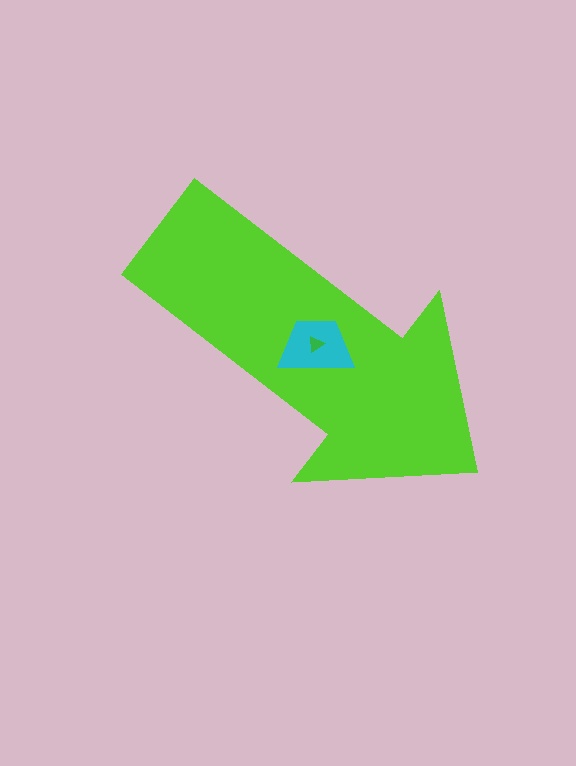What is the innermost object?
The green triangle.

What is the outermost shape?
The lime arrow.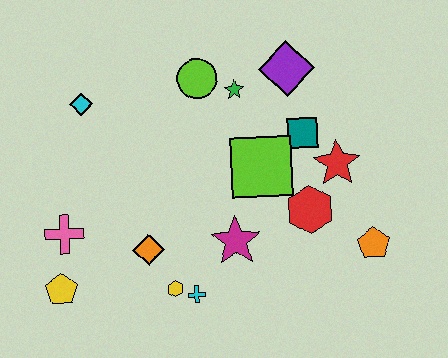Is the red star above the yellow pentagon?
Yes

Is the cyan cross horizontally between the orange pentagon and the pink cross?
Yes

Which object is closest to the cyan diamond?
The lime circle is closest to the cyan diamond.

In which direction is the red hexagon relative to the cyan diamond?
The red hexagon is to the right of the cyan diamond.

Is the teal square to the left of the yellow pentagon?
No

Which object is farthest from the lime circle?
The yellow pentagon is farthest from the lime circle.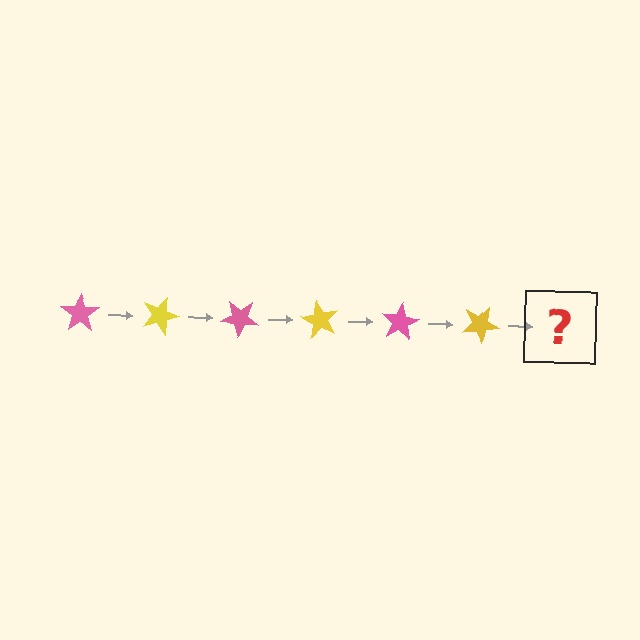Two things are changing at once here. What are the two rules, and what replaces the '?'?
The two rules are that it rotates 20 degrees each step and the color cycles through pink and yellow. The '?' should be a pink star, rotated 120 degrees from the start.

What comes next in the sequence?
The next element should be a pink star, rotated 120 degrees from the start.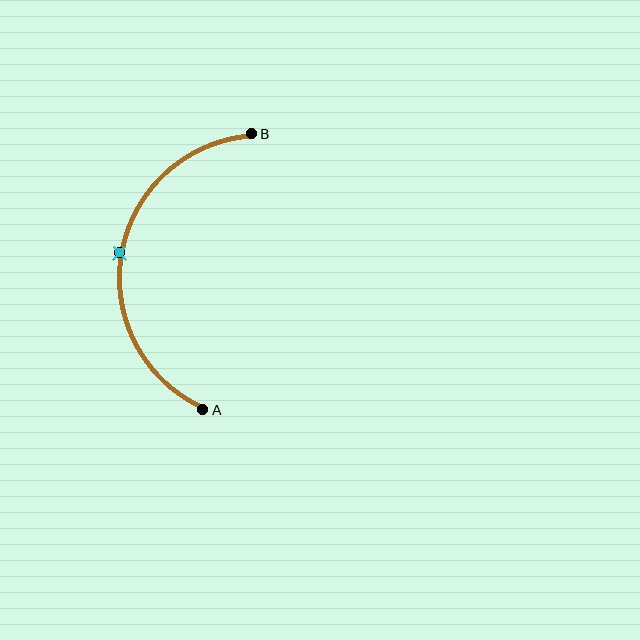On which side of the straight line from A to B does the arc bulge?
The arc bulges to the left of the straight line connecting A and B.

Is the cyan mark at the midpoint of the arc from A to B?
Yes. The cyan mark lies on the arc at equal arc-length from both A and B — it is the arc midpoint.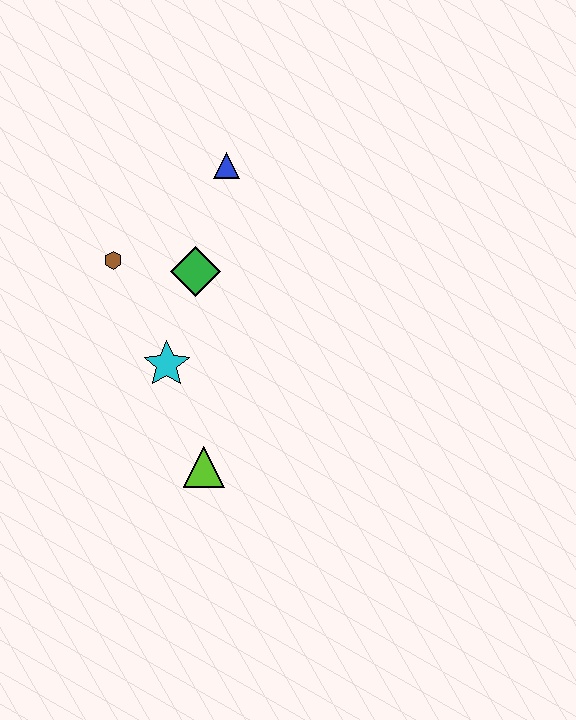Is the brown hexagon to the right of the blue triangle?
No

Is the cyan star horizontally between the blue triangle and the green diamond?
No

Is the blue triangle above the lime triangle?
Yes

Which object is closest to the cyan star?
The green diamond is closest to the cyan star.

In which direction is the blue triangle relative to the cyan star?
The blue triangle is above the cyan star.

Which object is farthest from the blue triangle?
The lime triangle is farthest from the blue triangle.